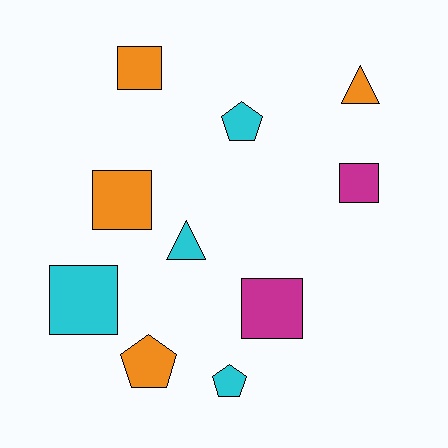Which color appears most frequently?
Cyan, with 4 objects.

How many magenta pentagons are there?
There are no magenta pentagons.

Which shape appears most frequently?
Square, with 5 objects.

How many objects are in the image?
There are 10 objects.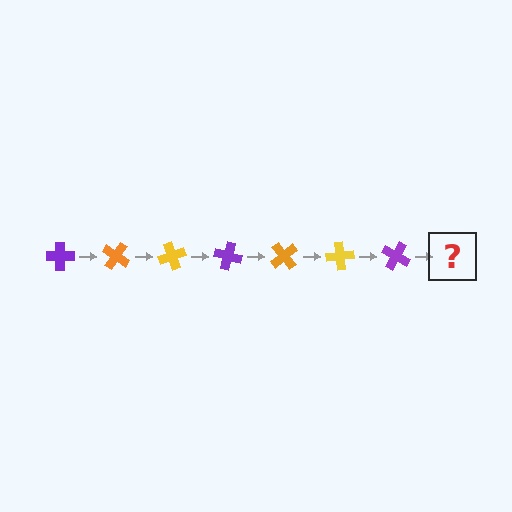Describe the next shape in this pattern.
It should be an orange cross, rotated 245 degrees from the start.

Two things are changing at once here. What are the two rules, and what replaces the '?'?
The two rules are that it rotates 35 degrees each step and the color cycles through purple, orange, and yellow. The '?' should be an orange cross, rotated 245 degrees from the start.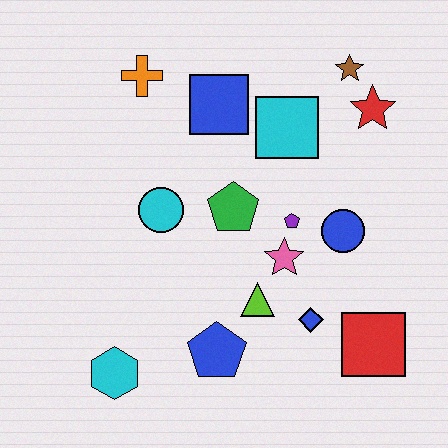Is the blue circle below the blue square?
Yes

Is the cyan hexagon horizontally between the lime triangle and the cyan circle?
No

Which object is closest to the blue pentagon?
The lime triangle is closest to the blue pentagon.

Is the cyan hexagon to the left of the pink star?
Yes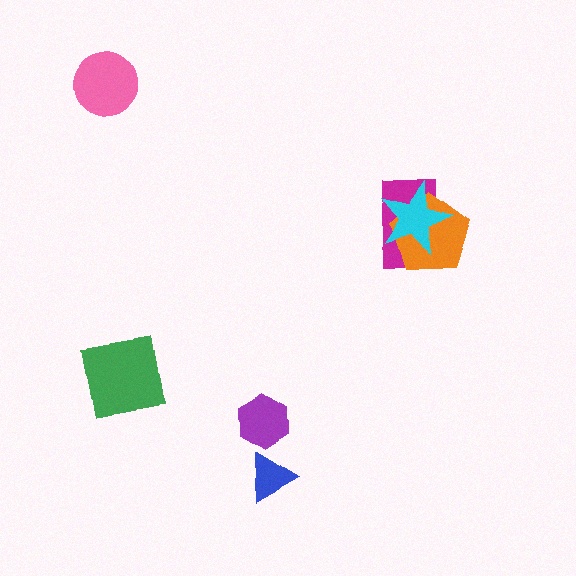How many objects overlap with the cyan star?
2 objects overlap with the cyan star.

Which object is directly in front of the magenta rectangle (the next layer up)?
The orange pentagon is directly in front of the magenta rectangle.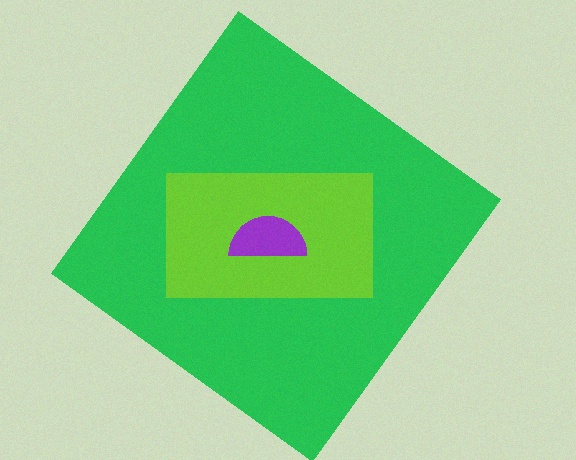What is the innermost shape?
The purple semicircle.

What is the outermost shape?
The green diamond.